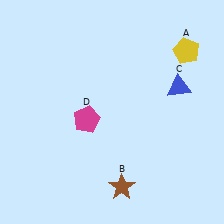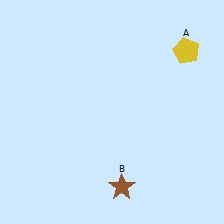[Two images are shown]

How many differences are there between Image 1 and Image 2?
There are 2 differences between the two images.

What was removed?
The blue triangle (C), the magenta pentagon (D) were removed in Image 2.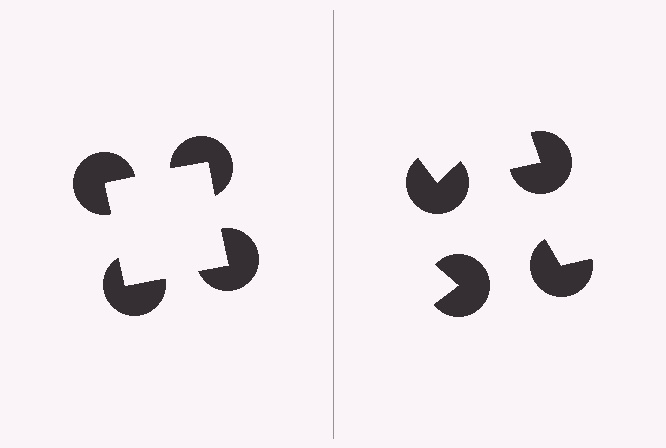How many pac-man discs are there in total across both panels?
8 — 4 on each side.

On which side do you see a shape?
An illusory square appears on the left side. On the right side the wedge cuts are rotated, so no coherent shape forms.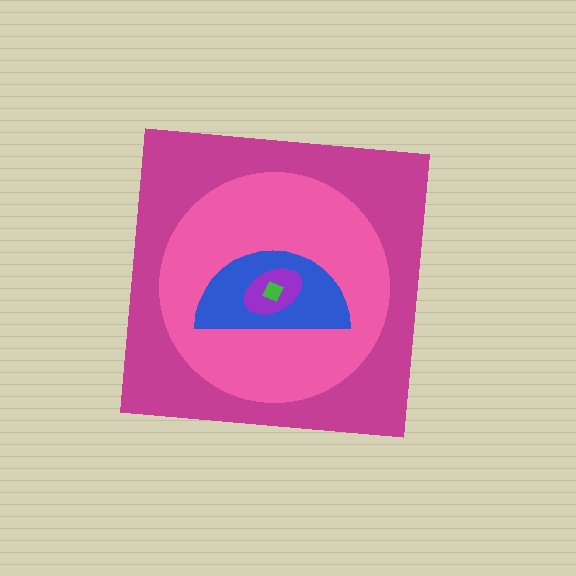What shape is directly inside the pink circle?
The blue semicircle.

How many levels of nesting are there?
5.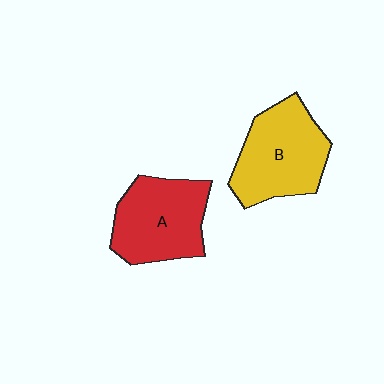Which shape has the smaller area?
Shape A (red).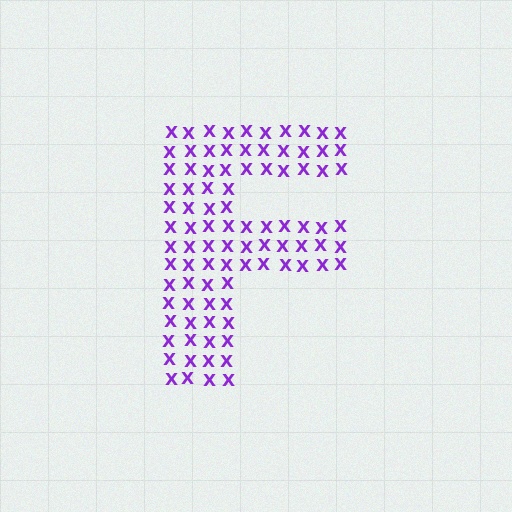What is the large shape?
The large shape is the letter F.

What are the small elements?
The small elements are letter X's.